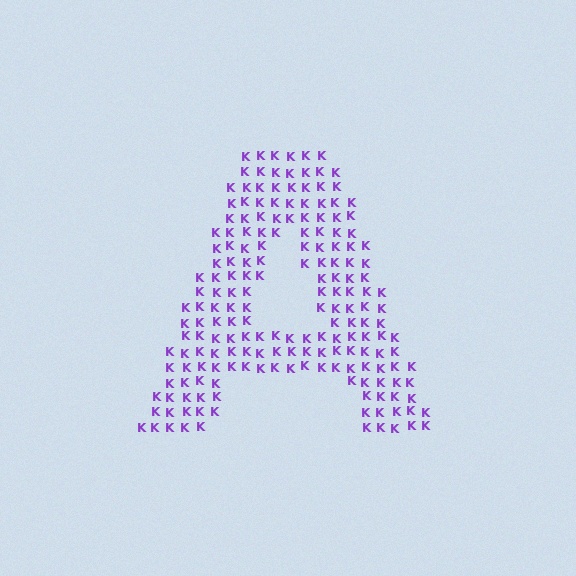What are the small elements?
The small elements are letter K's.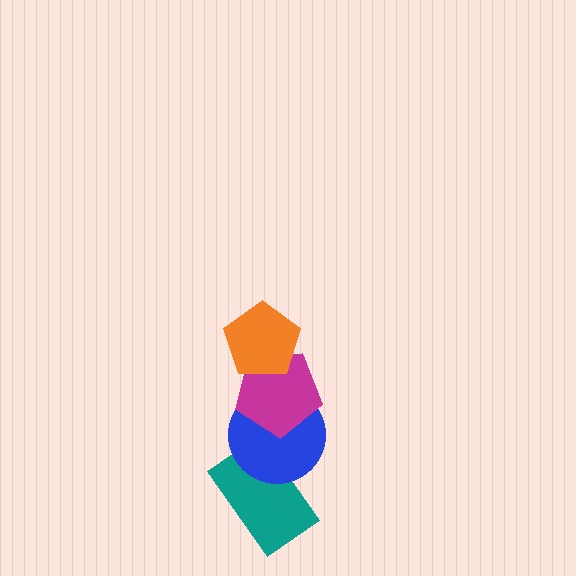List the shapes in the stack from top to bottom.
From top to bottom: the orange pentagon, the magenta pentagon, the blue circle, the teal rectangle.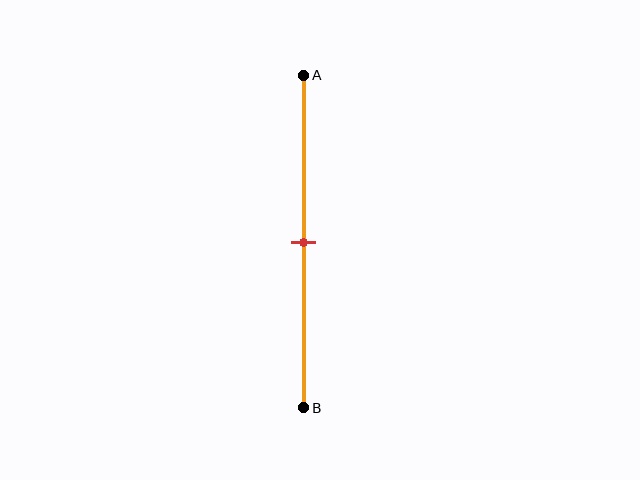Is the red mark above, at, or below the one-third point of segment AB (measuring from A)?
The red mark is below the one-third point of segment AB.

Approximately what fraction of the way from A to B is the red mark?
The red mark is approximately 50% of the way from A to B.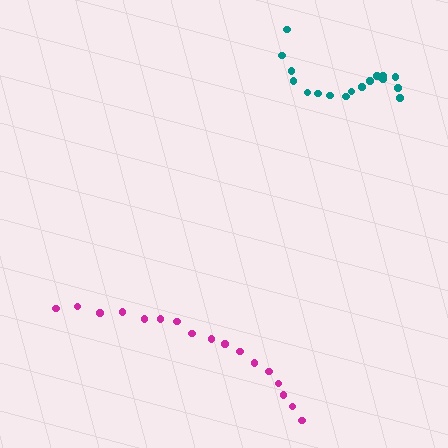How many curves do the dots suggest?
There are 2 distinct paths.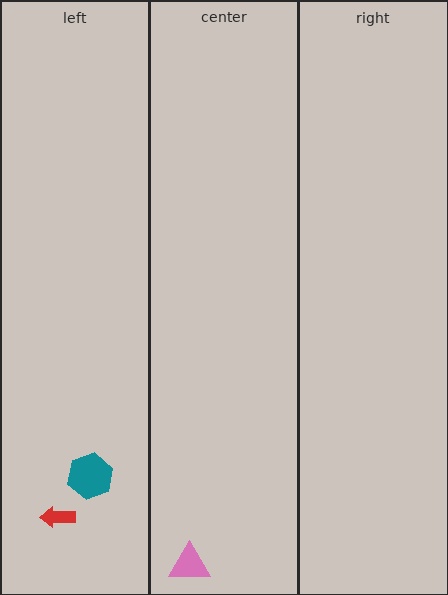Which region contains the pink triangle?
The center region.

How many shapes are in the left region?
2.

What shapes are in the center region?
The pink triangle.